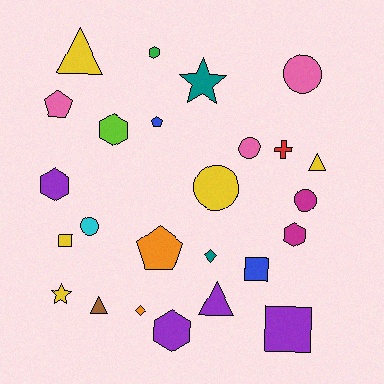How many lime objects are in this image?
There is 1 lime object.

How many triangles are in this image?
There are 4 triangles.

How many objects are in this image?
There are 25 objects.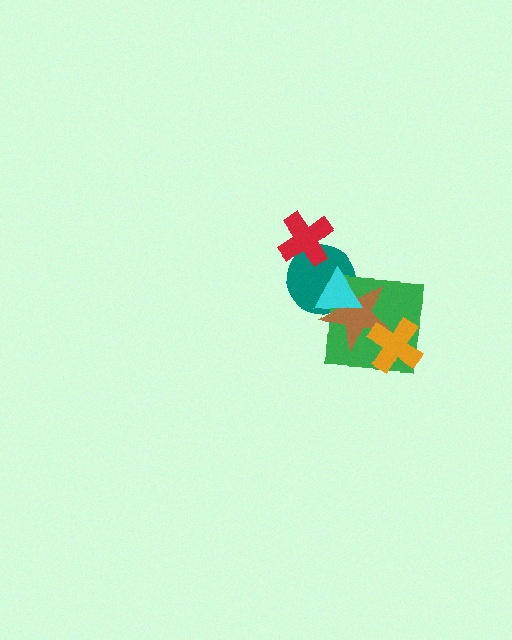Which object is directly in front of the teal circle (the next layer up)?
The green square is directly in front of the teal circle.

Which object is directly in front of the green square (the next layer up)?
The brown star is directly in front of the green square.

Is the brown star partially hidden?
Yes, it is partially covered by another shape.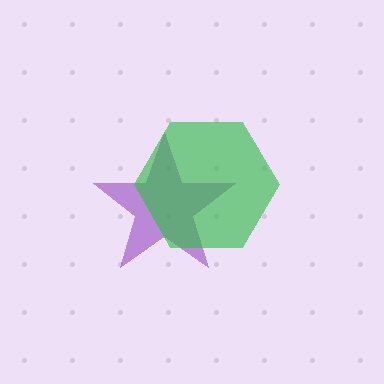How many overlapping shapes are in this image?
There are 2 overlapping shapes in the image.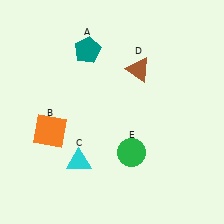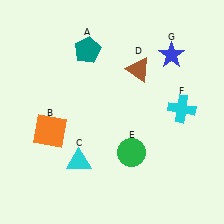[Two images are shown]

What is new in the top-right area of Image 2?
A cyan cross (F) was added in the top-right area of Image 2.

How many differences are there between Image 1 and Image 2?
There are 2 differences between the two images.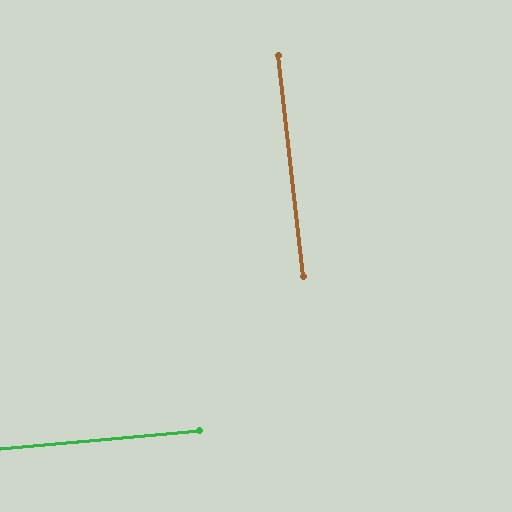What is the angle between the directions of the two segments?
Approximately 89 degrees.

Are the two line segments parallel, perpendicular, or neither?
Perpendicular — they meet at approximately 89°.